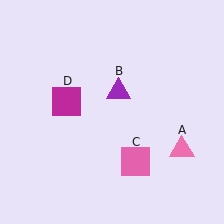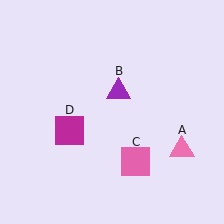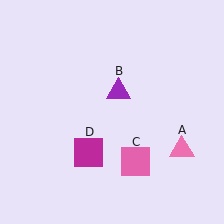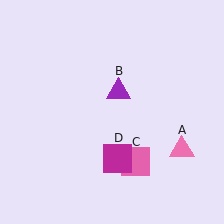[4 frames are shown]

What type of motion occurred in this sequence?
The magenta square (object D) rotated counterclockwise around the center of the scene.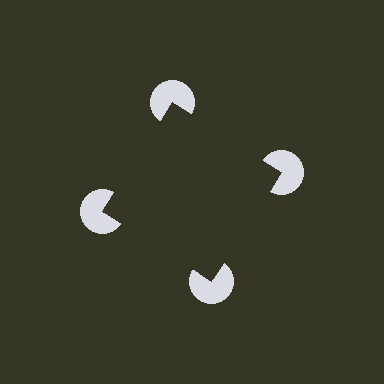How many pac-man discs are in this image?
There are 4 — one at each vertex of the illusory square.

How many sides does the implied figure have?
4 sides.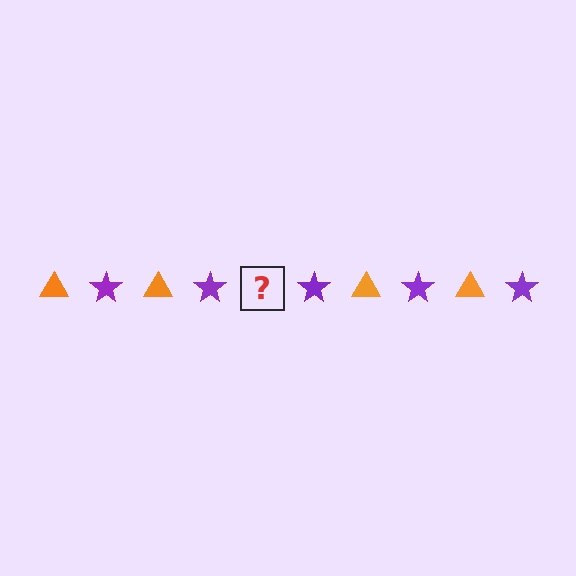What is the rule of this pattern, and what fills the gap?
The rule is that the pattern alternates between orange triangle and purple star. The gap should be filled with an orange triangle.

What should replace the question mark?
The question mark should be replaced with an orange triangle.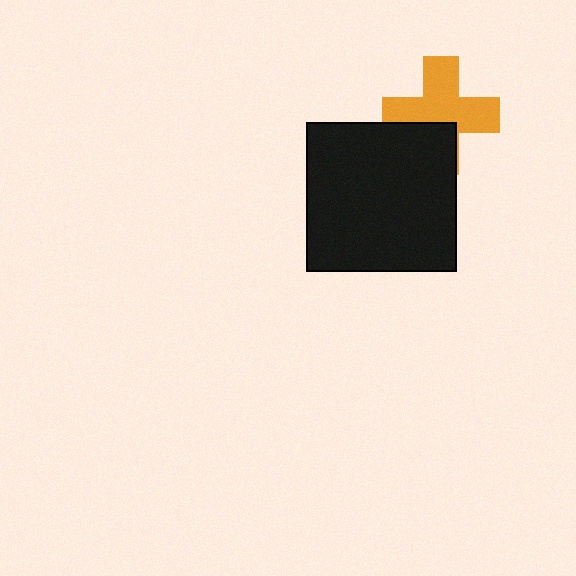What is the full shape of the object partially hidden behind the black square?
The partially hidden object is an orange cross.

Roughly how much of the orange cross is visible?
Most of it is visible (roughly 68%).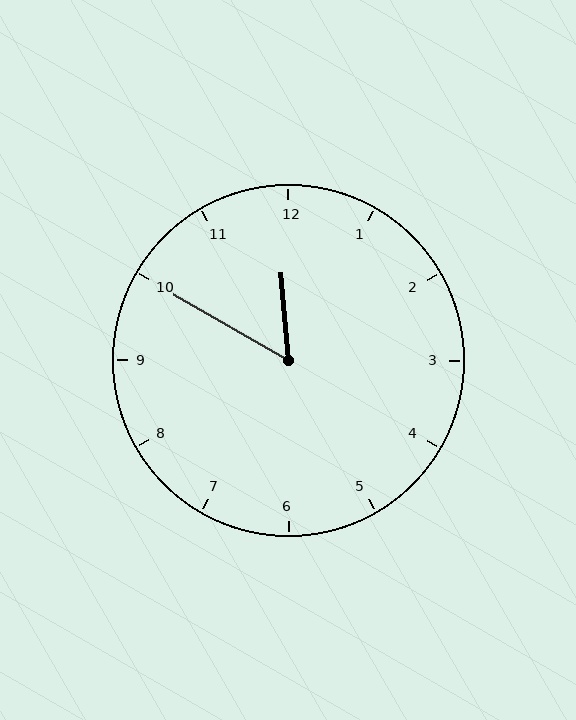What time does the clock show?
11:50.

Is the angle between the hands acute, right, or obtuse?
It is acute.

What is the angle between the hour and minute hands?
Approximately 55 degrees.